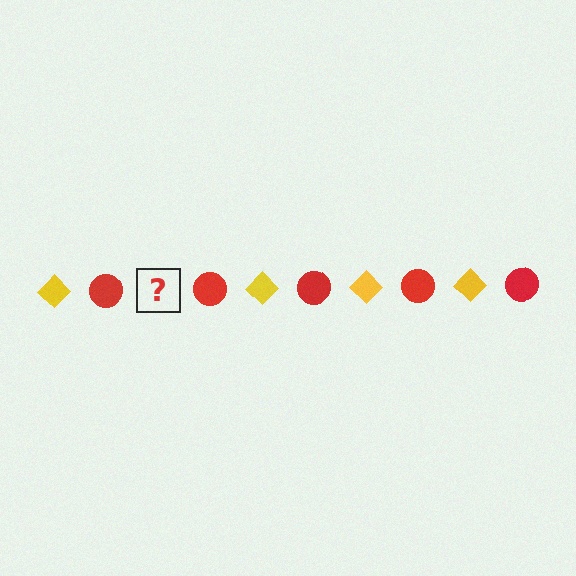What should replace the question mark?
The question mark should be replaced with a yellow diamond.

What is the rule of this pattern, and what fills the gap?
The rule is that the pattern alternates between yellow diamond and red circle. The gap should be filled with a yellow diamond.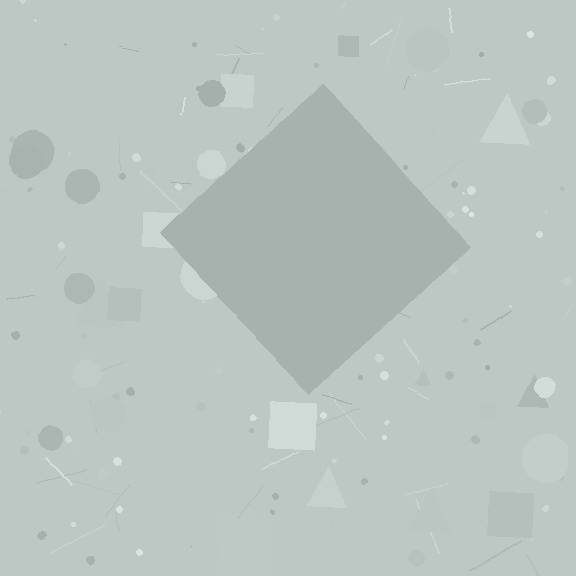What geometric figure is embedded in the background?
A diamond is embedded in the background.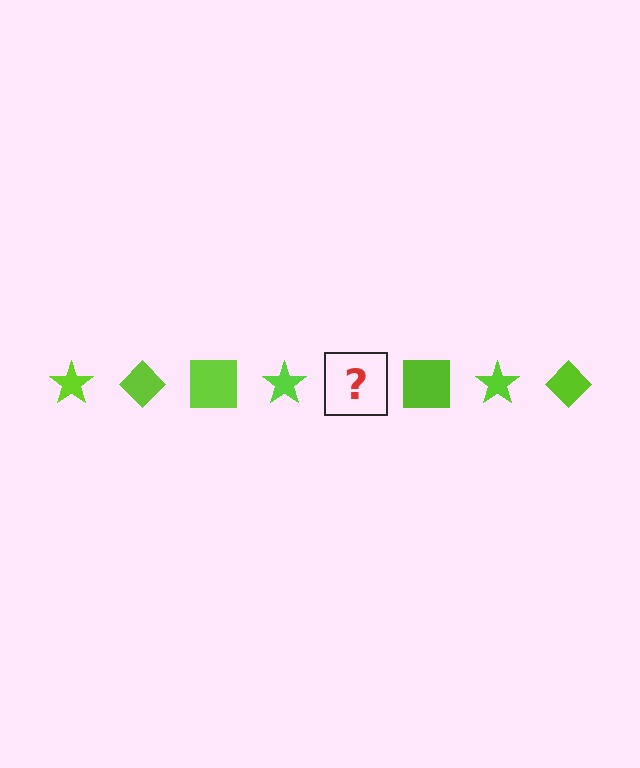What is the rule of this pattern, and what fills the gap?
The rule is that the pattern cycles through star, diamond, square shapes in lime. The gap should be filled with a lime diamond.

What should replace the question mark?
The question mark should be replaced with a lime diamond.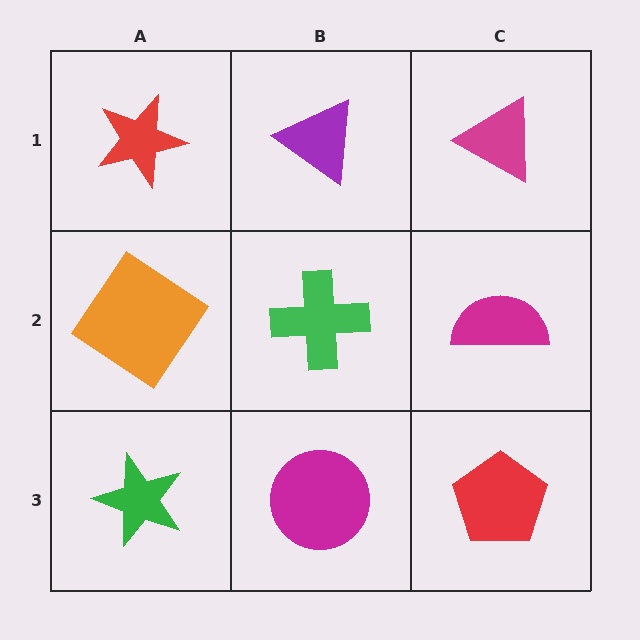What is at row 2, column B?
A green cross.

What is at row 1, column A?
A red star.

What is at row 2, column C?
A magenta semicircle.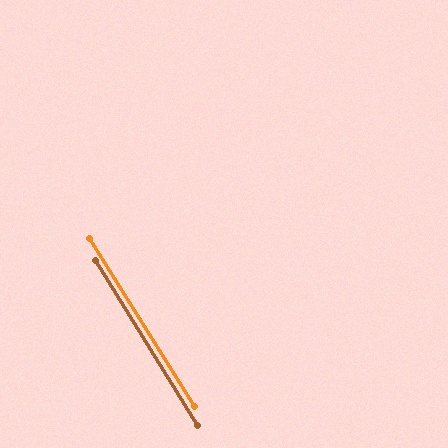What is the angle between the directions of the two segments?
Approximately 0 degrees.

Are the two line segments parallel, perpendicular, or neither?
Parallel — their directions differ by only 0.1°.